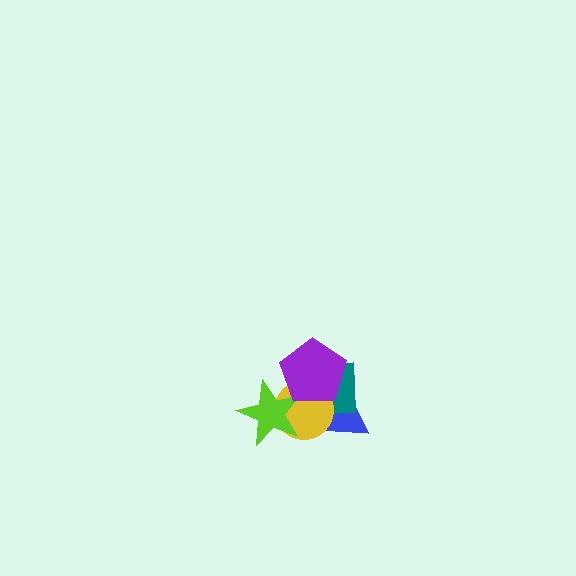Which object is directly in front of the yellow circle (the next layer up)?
The lime star is directly in front of the yellow circle.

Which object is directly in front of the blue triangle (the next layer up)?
The teal square is directly in front of the blue triangle.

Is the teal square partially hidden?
Yes, it is partially covered by another shape.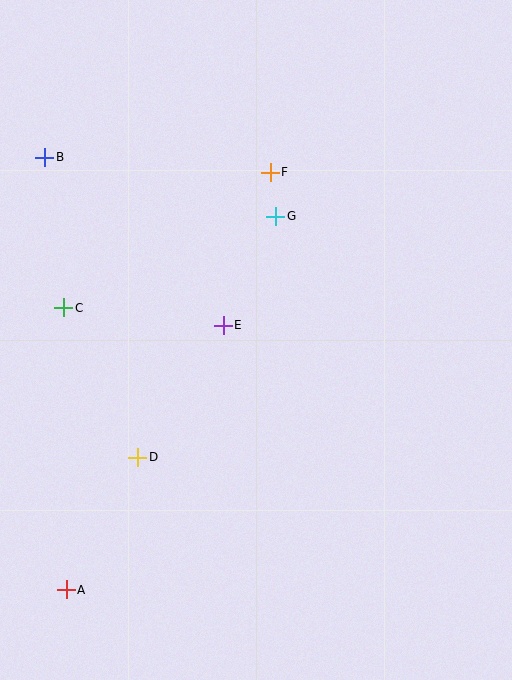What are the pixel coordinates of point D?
Point D is at (138, 457).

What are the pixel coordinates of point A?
Point A is at (66, 590).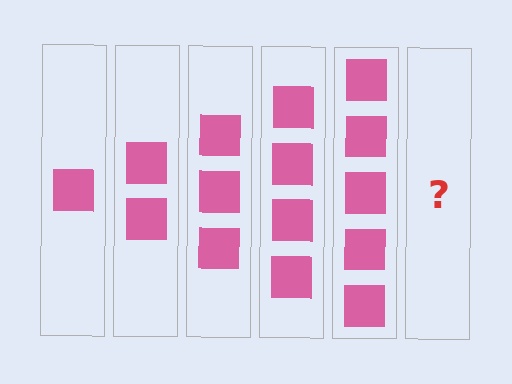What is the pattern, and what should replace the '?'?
The pattern is that each step adds one more square. The '?' should be 6 squares.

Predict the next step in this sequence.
The next step is 6 squares.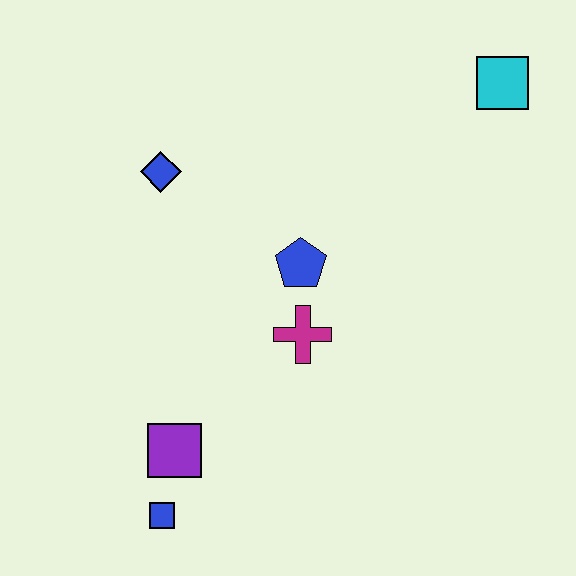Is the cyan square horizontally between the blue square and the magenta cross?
No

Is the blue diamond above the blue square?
Yes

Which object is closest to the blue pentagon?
The magenta cross is closest to the blue pentagon.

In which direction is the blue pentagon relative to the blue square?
The blue pentagon is above the blue square.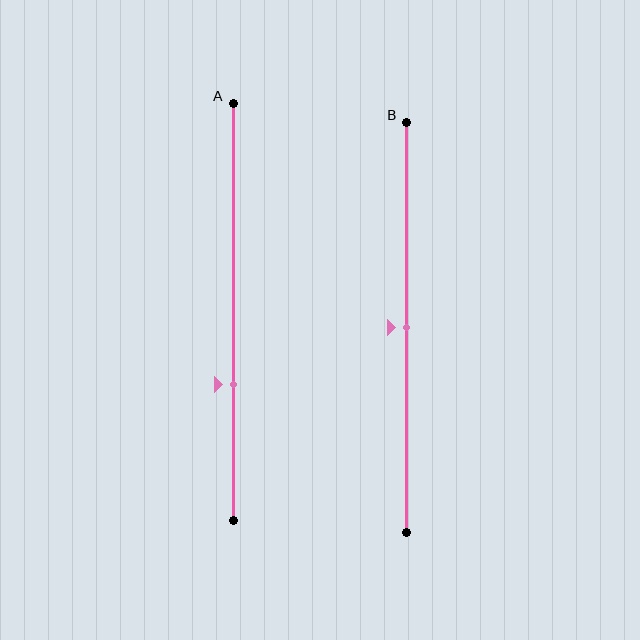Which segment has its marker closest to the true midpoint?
Segment B has its marker closest to the true midpoint.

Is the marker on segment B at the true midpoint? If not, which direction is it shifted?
Yes, the marker on segment B is at the true midpoint.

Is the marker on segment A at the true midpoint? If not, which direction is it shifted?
No, the marker on segment A is shifted downward by about 17% of the segment length.